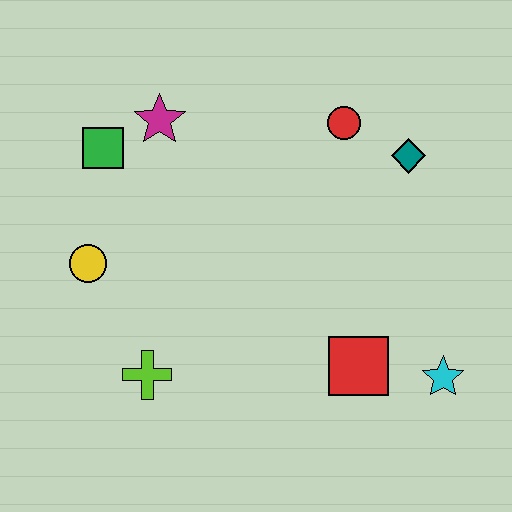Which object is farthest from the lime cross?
The teal diamond is farthest from the lime cross.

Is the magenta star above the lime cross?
Yes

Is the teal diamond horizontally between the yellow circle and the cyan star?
Yes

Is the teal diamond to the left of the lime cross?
No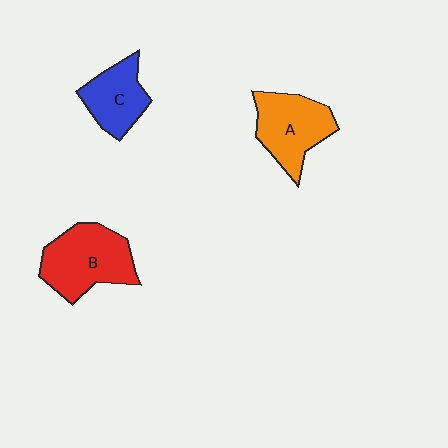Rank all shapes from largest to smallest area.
From largest to smallest: B (red), A (orange), C (blue).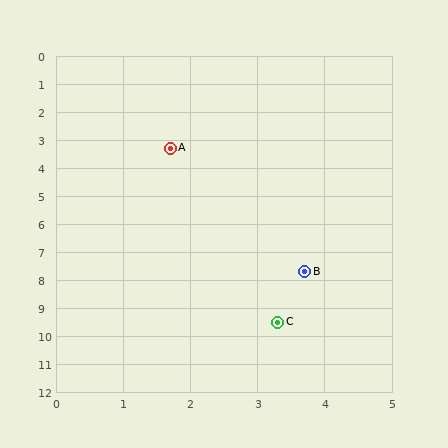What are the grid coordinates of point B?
Point B is at approximately (3.7, 7.7).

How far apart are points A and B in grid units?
Points A and B are about 4.8 grid units apart.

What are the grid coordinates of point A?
Point A is at approximately (1.7, 3.3).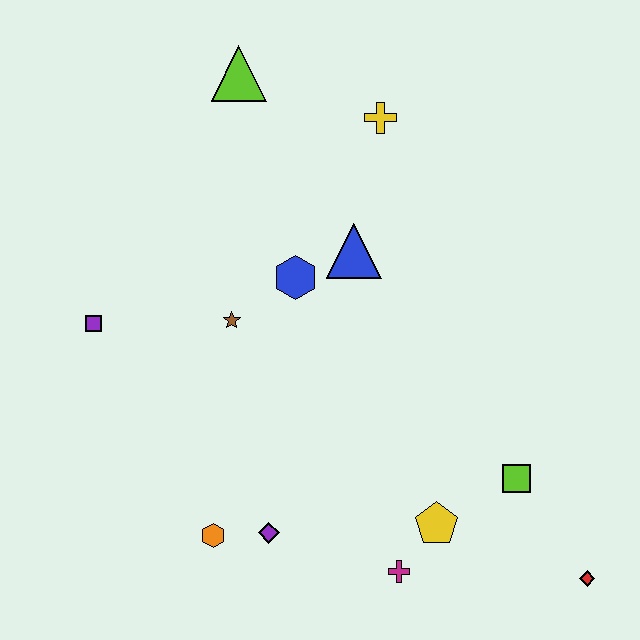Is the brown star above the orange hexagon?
Yes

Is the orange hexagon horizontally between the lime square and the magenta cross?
No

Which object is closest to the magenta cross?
The yellow pentagon is closest to the magenta cross.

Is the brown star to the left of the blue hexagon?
Yes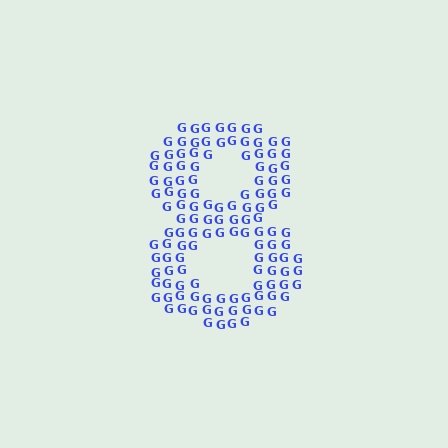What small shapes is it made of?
It is made of small letter G's.